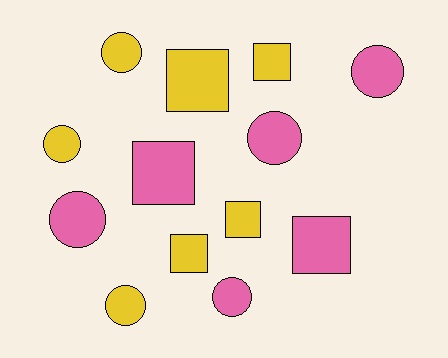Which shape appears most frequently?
Circle, with 7 objects.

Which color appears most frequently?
Yellow, with 7 objects.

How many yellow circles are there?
There are 3 yellow circles.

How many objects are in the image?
There are 13 objects.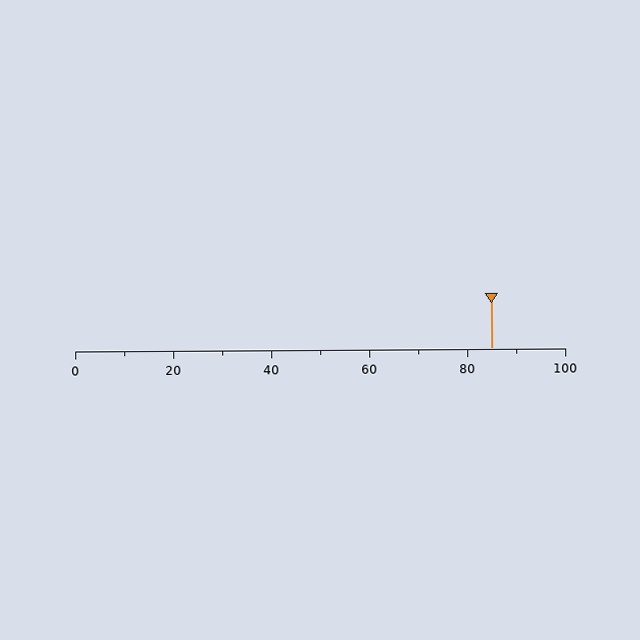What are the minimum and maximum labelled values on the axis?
The axis runs from 0 to 100.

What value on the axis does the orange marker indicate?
The marker indicates approximately 85.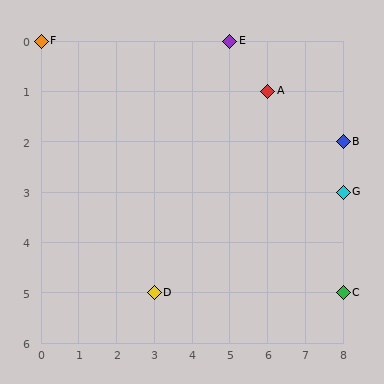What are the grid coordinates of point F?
Point F is at grid coordinates (0, 0).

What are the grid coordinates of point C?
Point C is at grid coordinates (8, 5).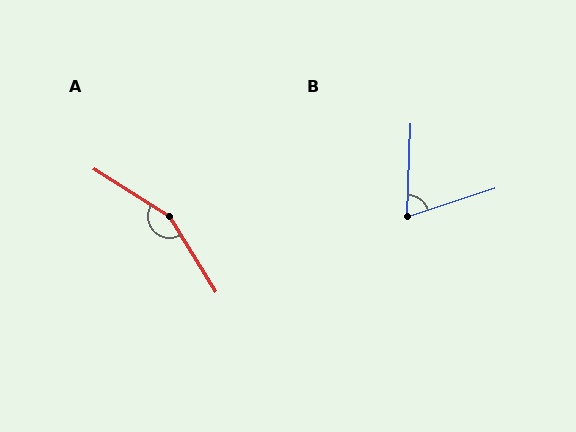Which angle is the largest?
A, at approximately 153 degrees.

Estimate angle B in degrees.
Approximately 69 degrees.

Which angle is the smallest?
B, at approximately 69 degrees.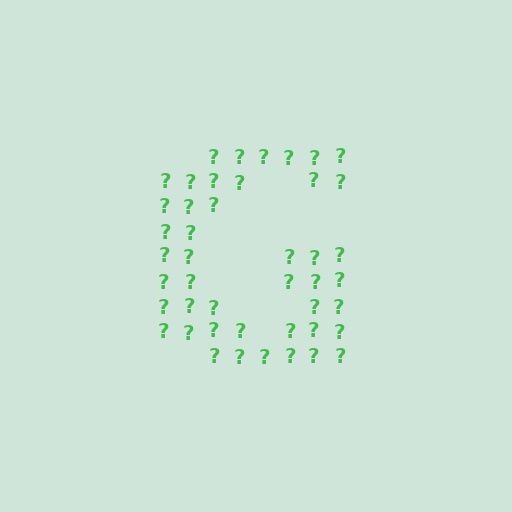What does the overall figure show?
The overall figure shows the letter G.